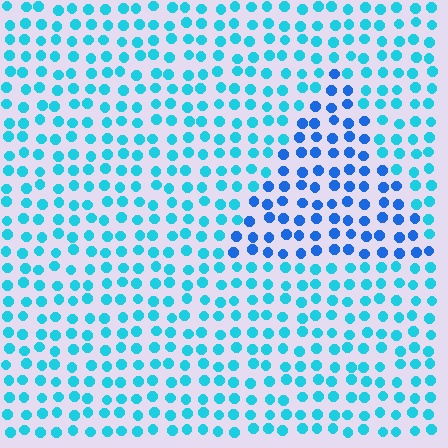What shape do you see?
I see a triangle.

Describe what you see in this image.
The image is filled with small cyan elements in a uniform arrangement. A triangle-shaped region is visible where the elements are tinted to a slightly different hue, forming a subtle color boundary.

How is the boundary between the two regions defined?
The boundary is defined purely by a slight shift in hue (about 31 degrees). Spacing, size, and orientation are identical on both sides.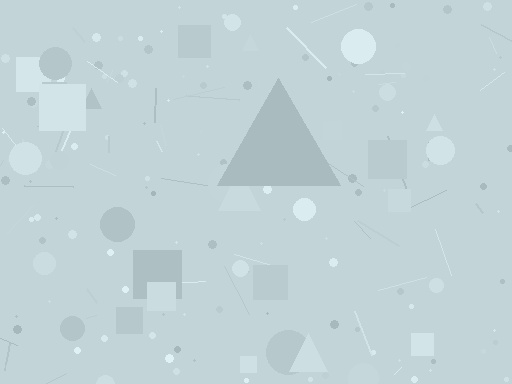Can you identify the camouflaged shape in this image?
The camouflaged shape is a triangle.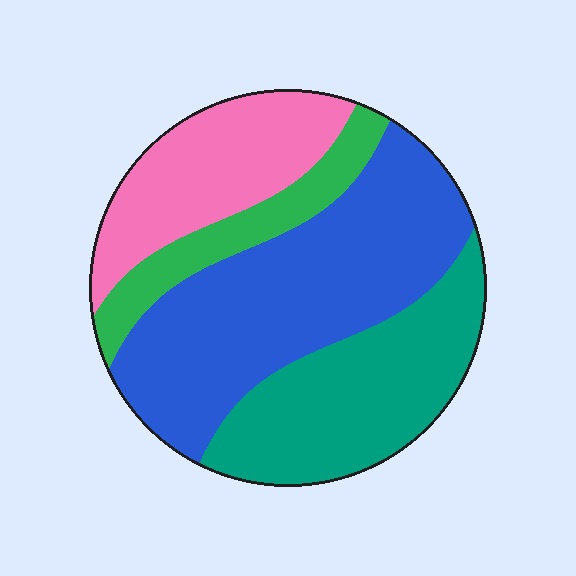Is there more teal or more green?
Teal.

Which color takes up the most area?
Blue, at roughly 40%.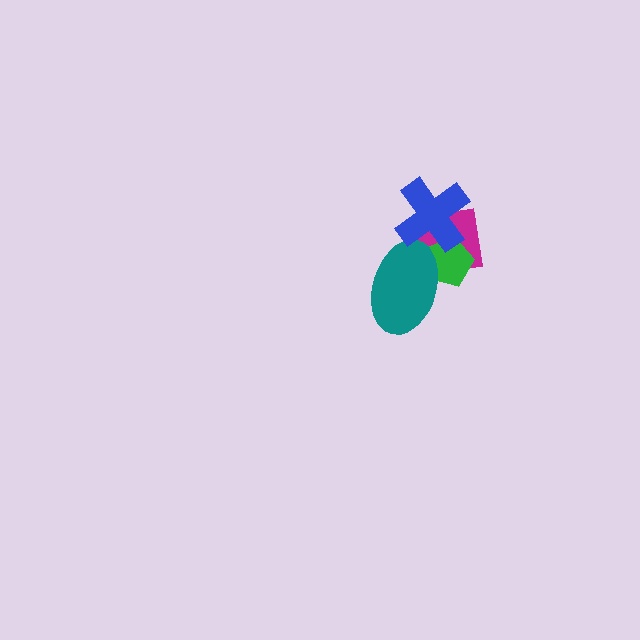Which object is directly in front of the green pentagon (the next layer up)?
The teal ellipse is directly in front of the green pentagon.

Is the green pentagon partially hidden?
Yes, it is partially covered by another shape.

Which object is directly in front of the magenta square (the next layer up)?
The green pentagon is directly in front of the magenta square.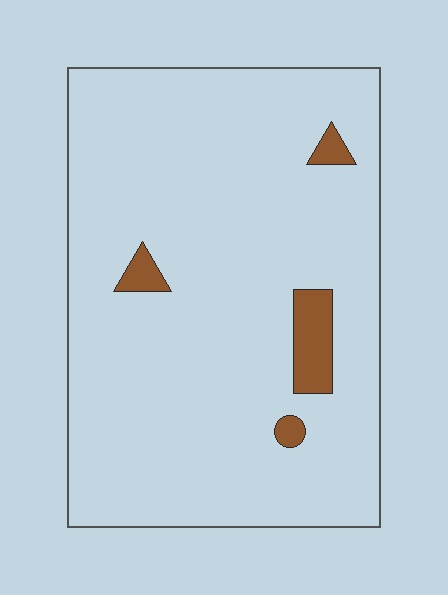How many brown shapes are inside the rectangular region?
4.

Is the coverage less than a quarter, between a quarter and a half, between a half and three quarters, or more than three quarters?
Less than a quarter.